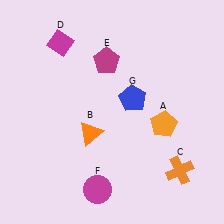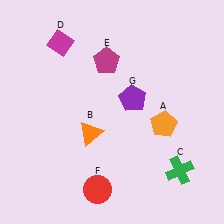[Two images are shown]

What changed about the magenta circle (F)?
In Image 1, F is magenta. In Image 2, it changed to red.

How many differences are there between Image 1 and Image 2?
There are 3 differences between the two images.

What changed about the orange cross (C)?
In Image 1, C is orange. In Image 2, it changed to green.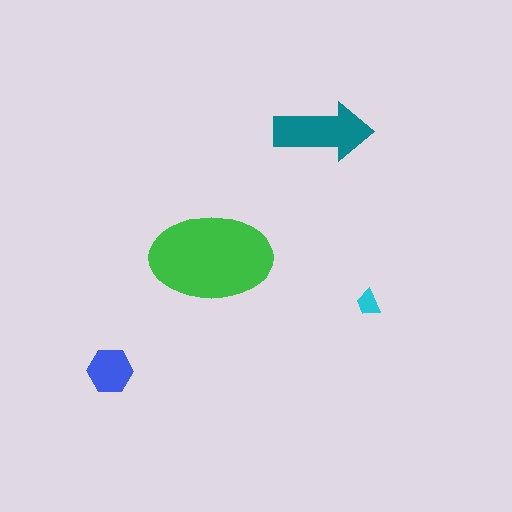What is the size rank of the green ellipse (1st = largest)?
1st.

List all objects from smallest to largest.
The cyan trapezoid, the blue hexagon, the teal arrow, the green ellipse.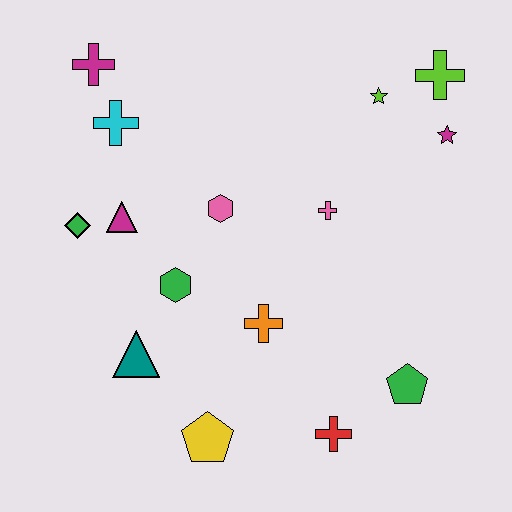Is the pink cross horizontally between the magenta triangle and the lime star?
Yes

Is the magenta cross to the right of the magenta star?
No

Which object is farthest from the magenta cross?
The green pentagon is farthest from the magenta cross.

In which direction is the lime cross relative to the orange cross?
The lime cross is above the orange cross.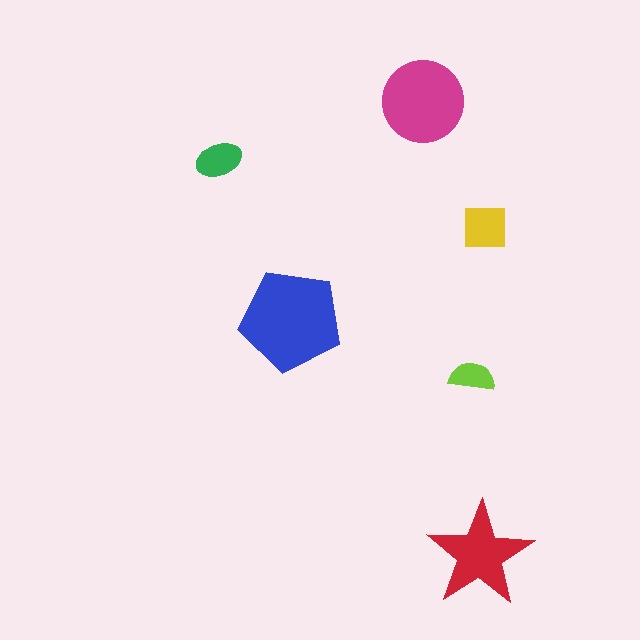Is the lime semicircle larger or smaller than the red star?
Smaller.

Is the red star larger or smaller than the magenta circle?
Smaller.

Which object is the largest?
The blue pentagon.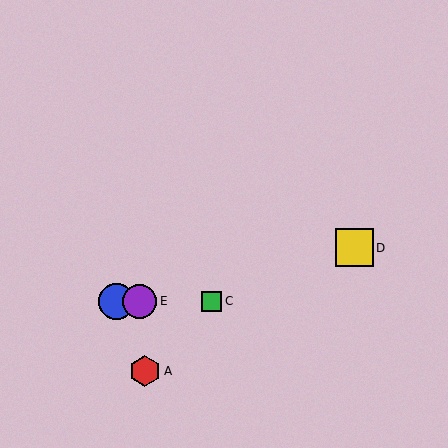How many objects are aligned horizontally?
3 objects (B, C, E) are aligned horizontally.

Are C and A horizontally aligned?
No, C is at y≈301 and A is at y≈371.